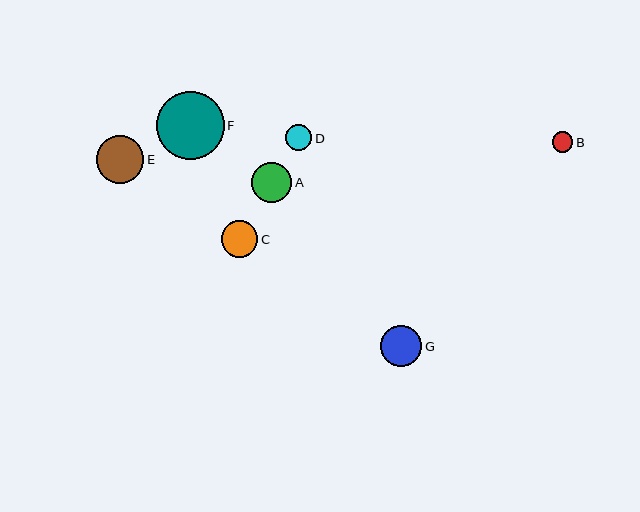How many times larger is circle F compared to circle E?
Circle F is approximately 1.4 times the size of circle E.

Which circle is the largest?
Circle F is the largest with a size of approximately 68 pixels.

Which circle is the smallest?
Circle B is the smallest with a size of approximately 21 pixels.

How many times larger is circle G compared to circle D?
Circle G is approximately 1.6 times the size of circle D.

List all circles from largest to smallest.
From largest to smallest: F, E, G, A, C, D, B.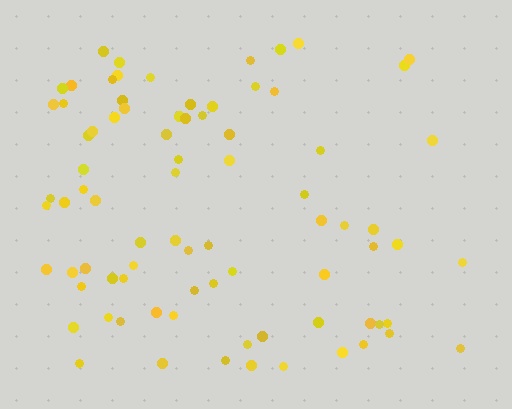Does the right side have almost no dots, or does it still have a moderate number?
Still a moderate number, just noticeably fewer than the left.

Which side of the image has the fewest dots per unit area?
The right.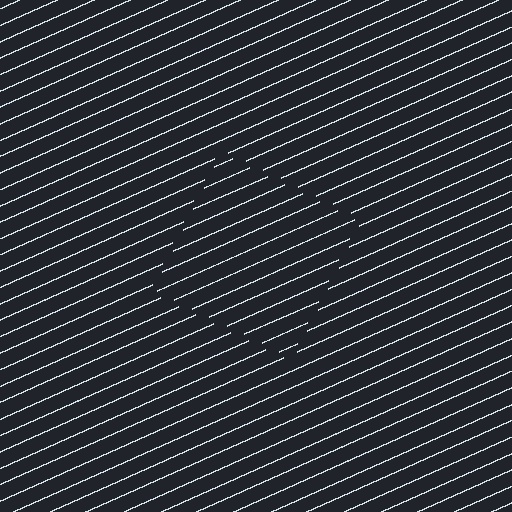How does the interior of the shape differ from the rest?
The interior of the shape contains the same grating, shifted by half a period — the contour is defined by the phase discontinuity where line-ends from the inner and outer gratings abut.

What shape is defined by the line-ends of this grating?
An illusory square. The interior of the shape contains the same grating, shifted by half a period — the contour is defined by the phase discontinuity where line-ends from the inner and outer gratings abut.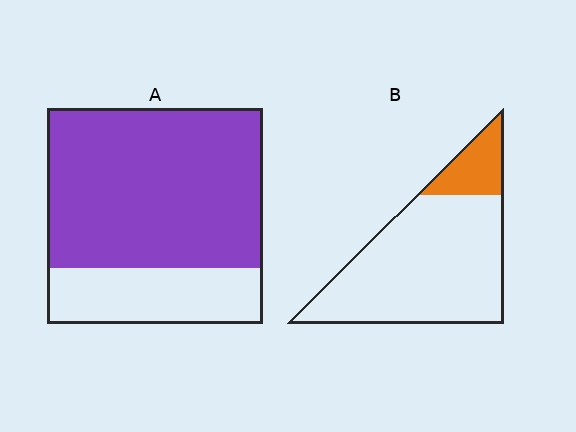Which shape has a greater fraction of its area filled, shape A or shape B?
Shape A.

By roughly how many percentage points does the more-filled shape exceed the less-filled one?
By roughly 60 percentage points (A over B).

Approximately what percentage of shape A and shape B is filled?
A is approximately 75% and B is approximately 15%.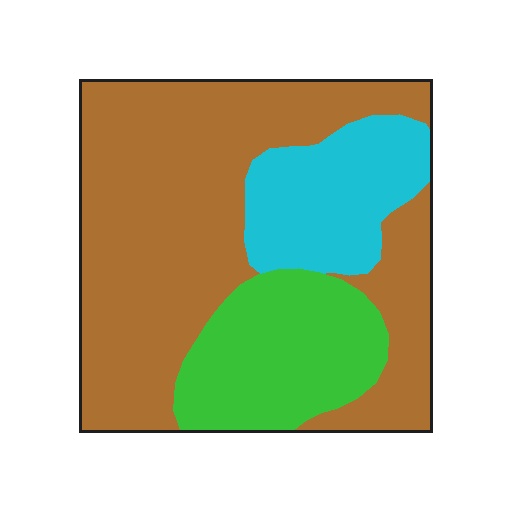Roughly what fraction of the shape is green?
Green takes up about one fifth (1/5) of the shape.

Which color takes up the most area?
Brown, at roughly 60%.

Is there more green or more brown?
Brown.